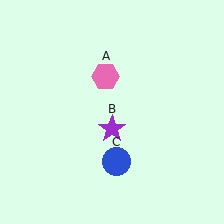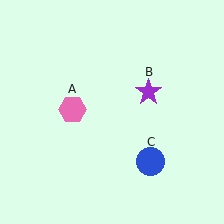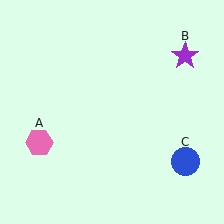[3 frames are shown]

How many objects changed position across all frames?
3 objects changed position: pink hexagon (object A), purple star (object B), blue circle (object C).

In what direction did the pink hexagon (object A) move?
The pink hexagon (object A) moved down and to the left.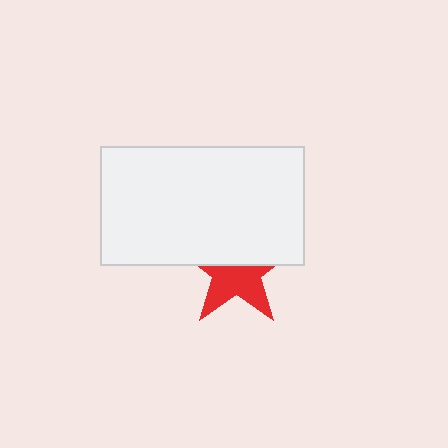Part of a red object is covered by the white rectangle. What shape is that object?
It is a star.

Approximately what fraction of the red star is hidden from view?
Roughly 48% of the red star is hidden behind the white rectangle.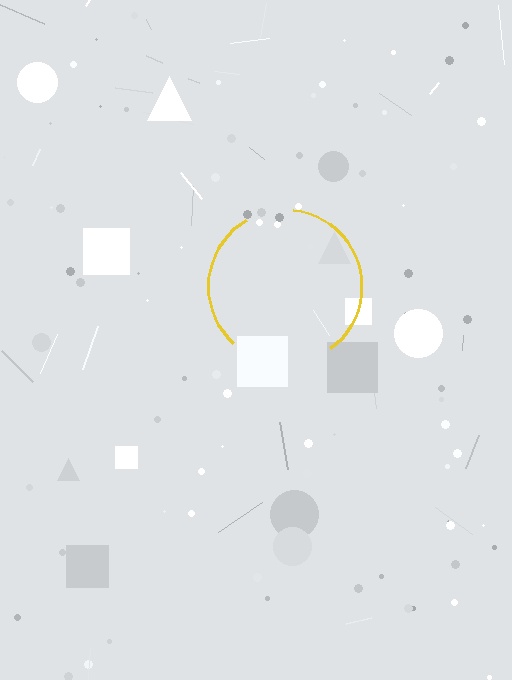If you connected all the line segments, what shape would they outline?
They would outline a circle.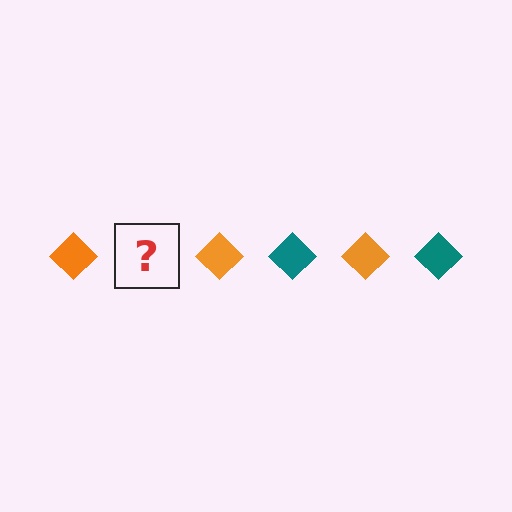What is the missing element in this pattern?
The missing element is a teal diamond.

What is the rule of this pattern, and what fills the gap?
The rule is that the pattern cycles through orange, teal diamonds. The gap should be filled with a teal diamond.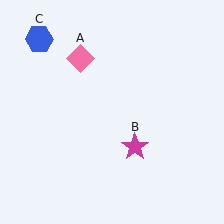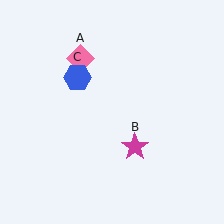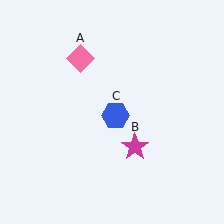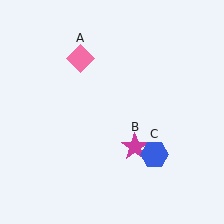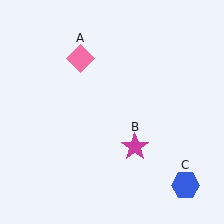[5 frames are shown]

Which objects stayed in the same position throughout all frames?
Pink diamond (object A) and magenta star (object B) remained stationary.